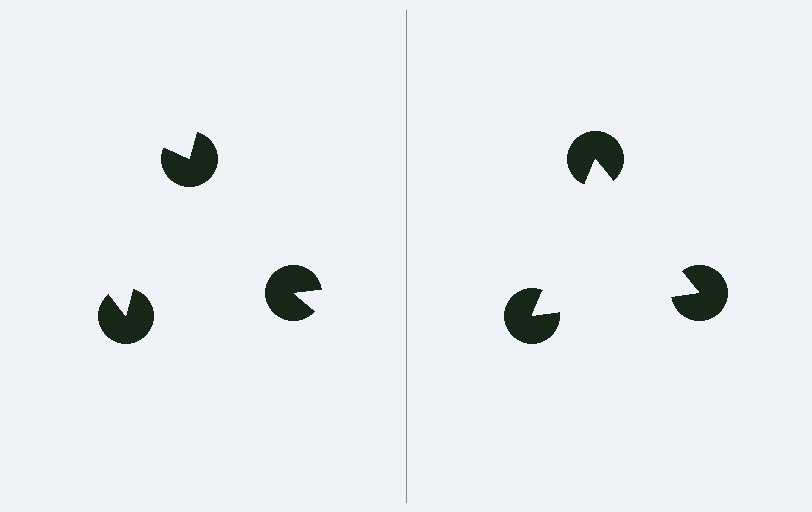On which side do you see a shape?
An illusory triangle appears on the right side. On the left side the wedge cuts are rotated, so no coherent shape forms.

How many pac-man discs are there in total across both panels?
6 — 3 on each side.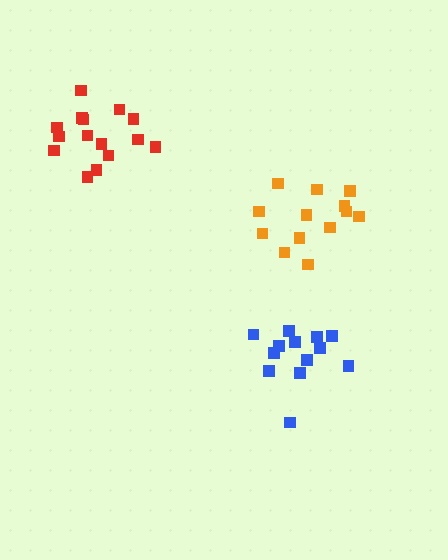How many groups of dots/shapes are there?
There are 3 groups.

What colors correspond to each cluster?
The clusters are colored: blue, red, orange.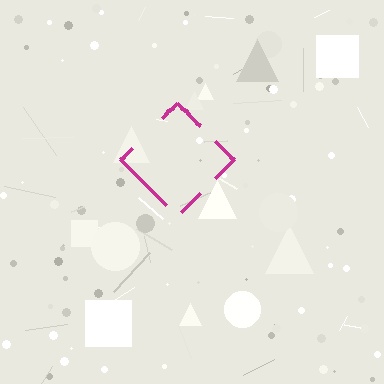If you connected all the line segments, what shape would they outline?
They would outline a diamond.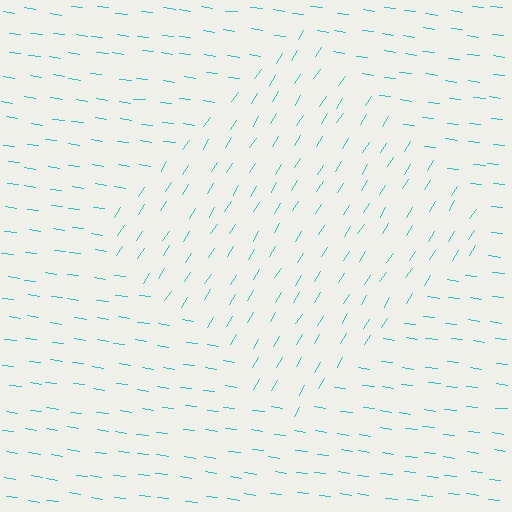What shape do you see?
I see a diamond.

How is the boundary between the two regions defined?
The boundary is defined purely by a change in line orientation (approximately 65 degrees difference). All lines are the same color and thickness.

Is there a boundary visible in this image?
Yes, there is a texture boundary formed by a change in line orientation.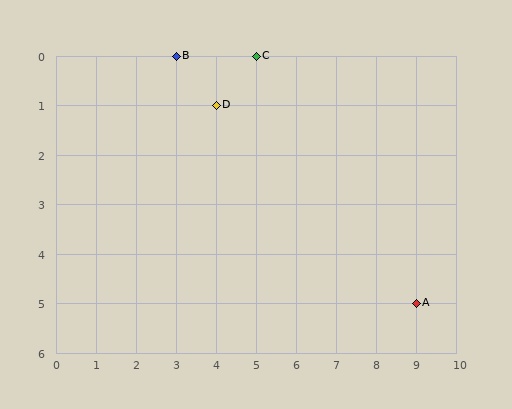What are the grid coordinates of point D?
Point D is at grid coordinates (4, 1).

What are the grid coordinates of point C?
Point C is at grid coordinates (5, 0).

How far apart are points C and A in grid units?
Points C and A are 4 columns and 5 rows apart (about 6.4 grid units diagonally).